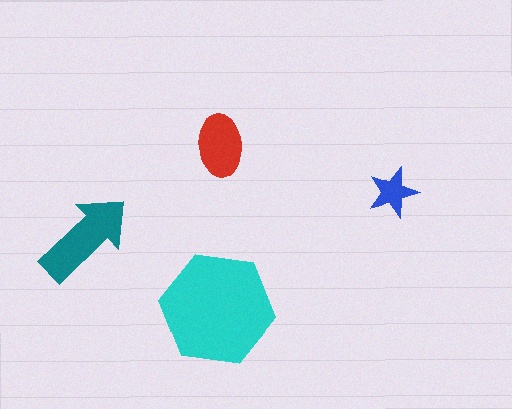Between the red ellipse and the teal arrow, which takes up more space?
The teal arrow.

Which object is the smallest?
The blue star.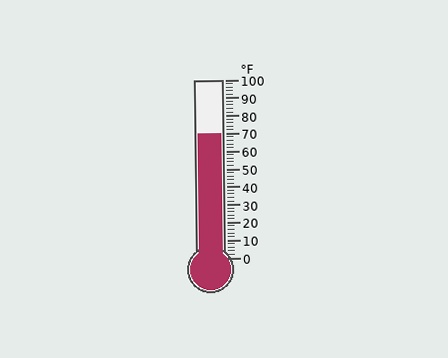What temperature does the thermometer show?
The thermometer shows approximately 70°F.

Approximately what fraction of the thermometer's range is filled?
The thermometer is filled to approximately 70% of its range.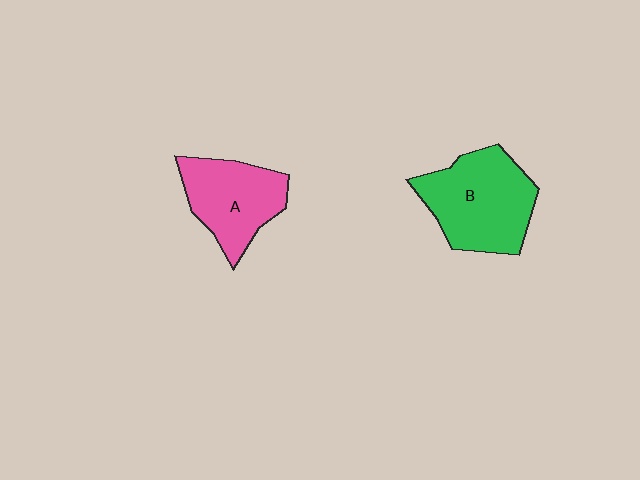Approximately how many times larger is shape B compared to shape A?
Approximately 1.3 times.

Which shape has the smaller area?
Shape A (pink).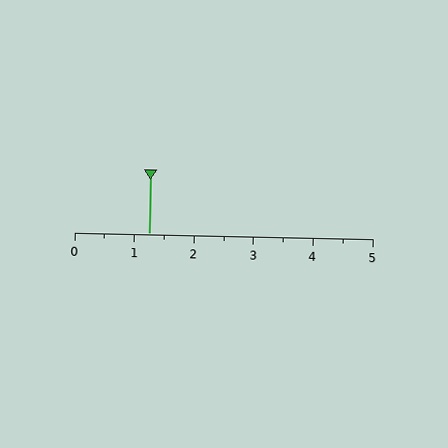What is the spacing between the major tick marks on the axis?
The major ticks are spaced 1 apart.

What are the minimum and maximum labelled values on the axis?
The axis runs from 0 to 5.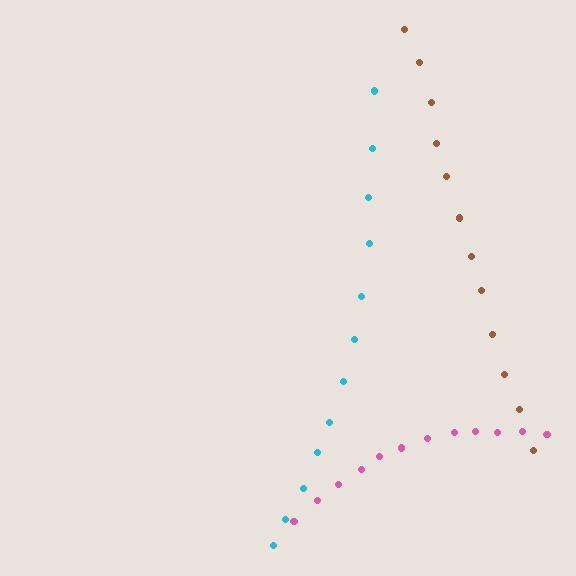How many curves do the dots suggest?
There are 3 distinct paths.